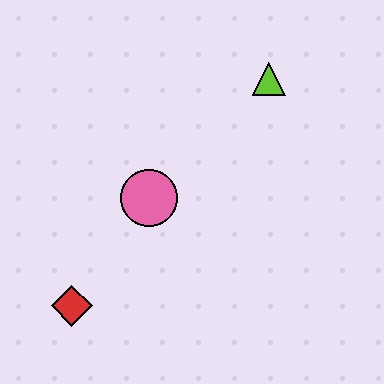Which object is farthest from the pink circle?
The lime triangle is farthest from the pink circle.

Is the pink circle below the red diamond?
No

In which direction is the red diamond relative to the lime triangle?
The red diamond is below the lime triangle.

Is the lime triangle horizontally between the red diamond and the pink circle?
No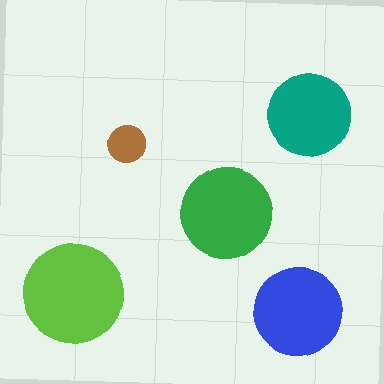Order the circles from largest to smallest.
the lime one, the green one, the blue one, the teal one, the brown one.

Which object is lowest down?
The blue circle is bottommost.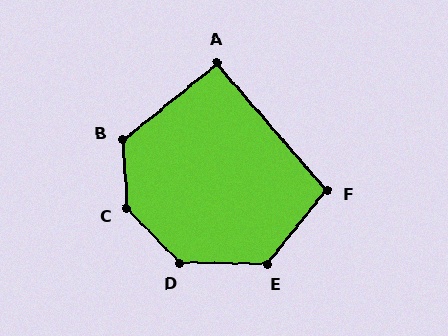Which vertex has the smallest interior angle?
A, at approximately 92 degrees.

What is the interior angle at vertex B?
Approximately 126 degrees (obtuse).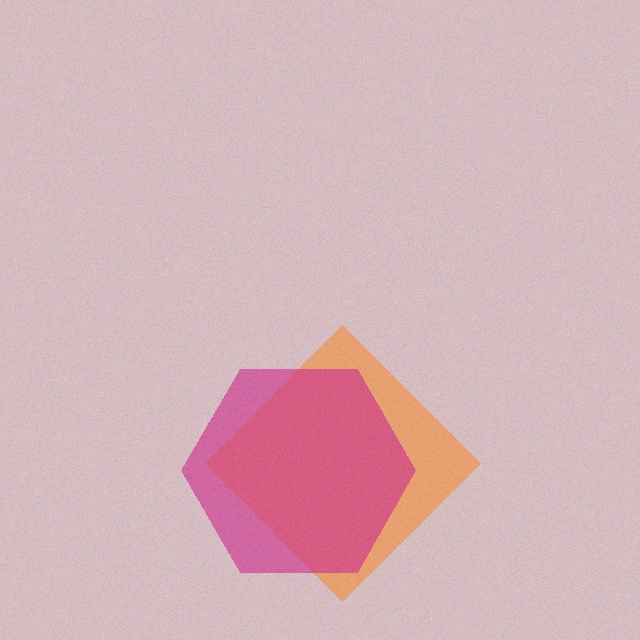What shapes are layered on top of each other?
The layered shapes are: an orange diamond, a magenta hexagon.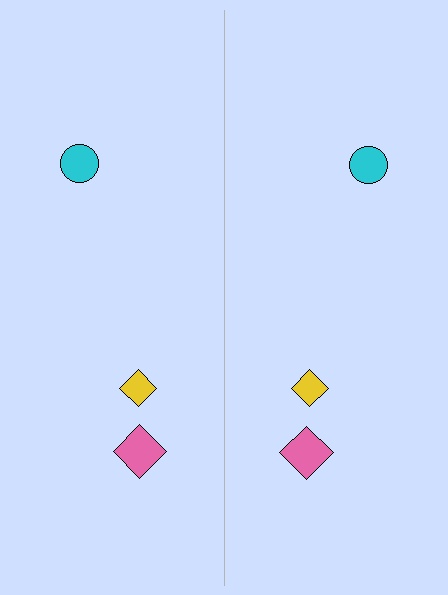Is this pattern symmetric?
Yes, this pattern has bilateral (reflection) symmetry.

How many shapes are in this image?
There are 6 shapes in this image.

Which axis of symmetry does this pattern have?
The pattern has a vertical axis of symmetry running through the center of the image.